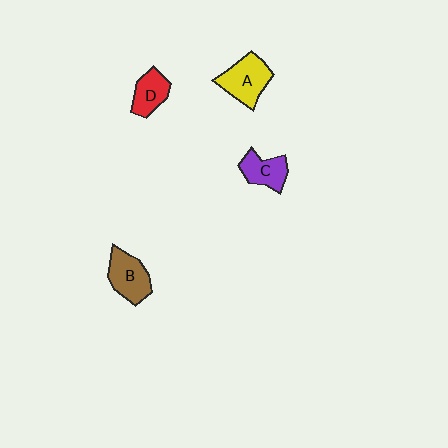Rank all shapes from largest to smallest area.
From largest to smallest: A (yellow), B (brown), C (purple), D (red).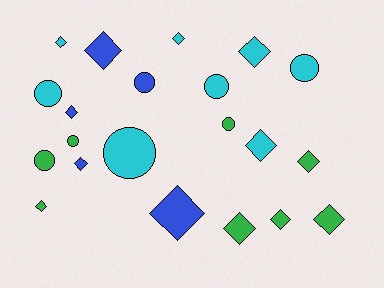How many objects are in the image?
There are 21 objects.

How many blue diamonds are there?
There are 4 blue diamonds.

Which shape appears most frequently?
Diamond, with 13 objects.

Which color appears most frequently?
Green, with 8 objects.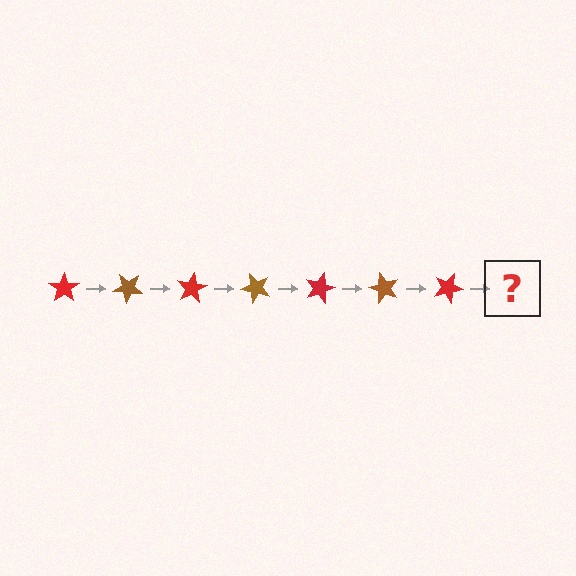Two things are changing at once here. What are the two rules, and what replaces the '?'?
The two rules are that it rotates 40 degrees each step and the color cycles through red and brown. The '?' should be a brown star, rotated 280 degrees from the start.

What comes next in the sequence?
The next element should be a brown star, rotated 280 degrees from the start.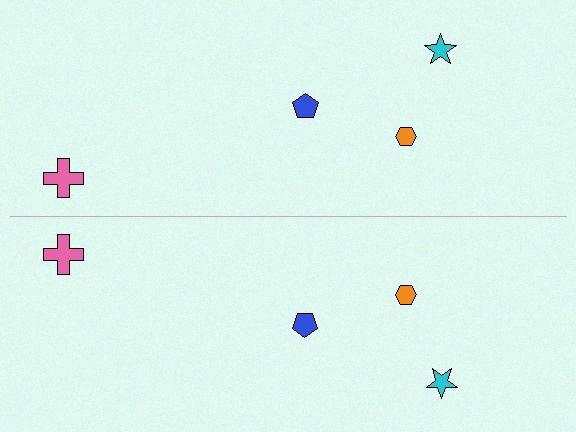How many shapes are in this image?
There are 8 shapes in this image.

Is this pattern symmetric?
Yes, this pattern has bilateral (reflection) symmetry.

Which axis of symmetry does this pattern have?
The pattern has a horizontal axis of symmetry running through the center of the image.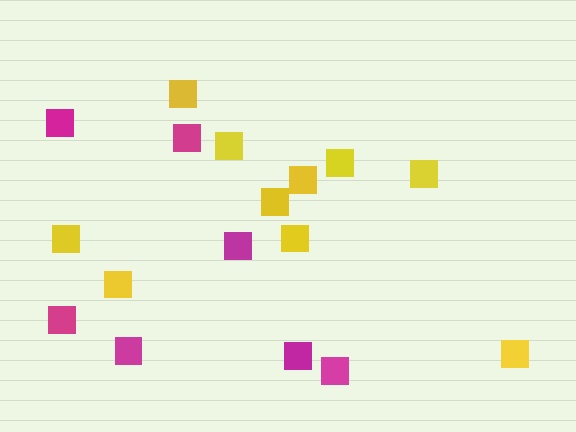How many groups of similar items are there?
There are 2 groups: one group of magenta squares (7) and one group of yellow squares (10).